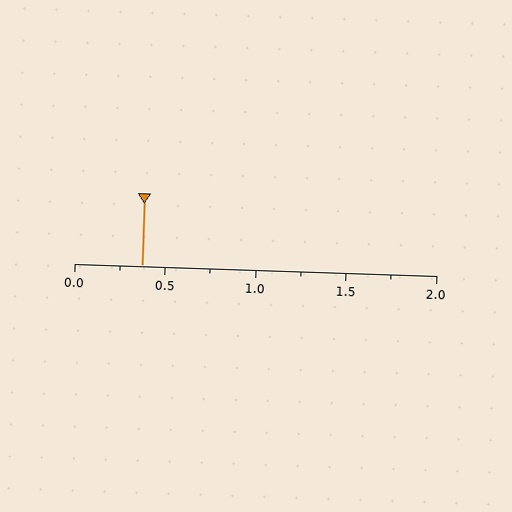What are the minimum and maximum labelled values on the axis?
The axis runs from 0.0 to 2.0.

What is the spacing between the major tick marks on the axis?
The major ticks are spaced 0.5 apart.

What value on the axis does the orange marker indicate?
The marker indicates approximately 0.38.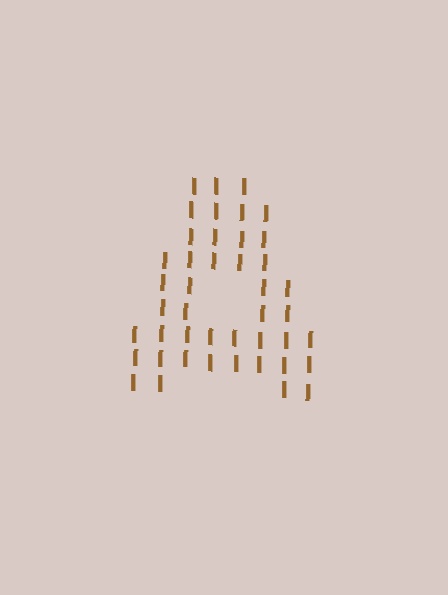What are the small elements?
The small elements are letter I's.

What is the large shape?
The large shape is the letter A.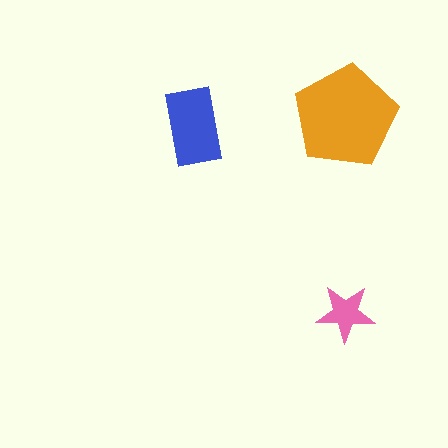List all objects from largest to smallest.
The orange pentagon, the blue rectangle, the pink star.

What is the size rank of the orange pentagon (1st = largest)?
1st.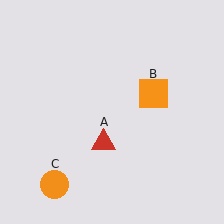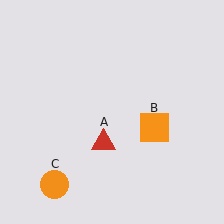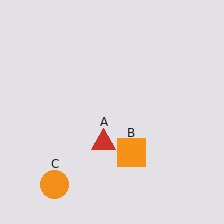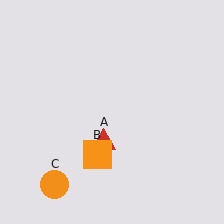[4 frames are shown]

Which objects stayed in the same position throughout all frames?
Red triangle (object A) and orange circle (object C) remained stationary.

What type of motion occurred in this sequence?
The orange square (object B) rotated clockwise around the center of the scene.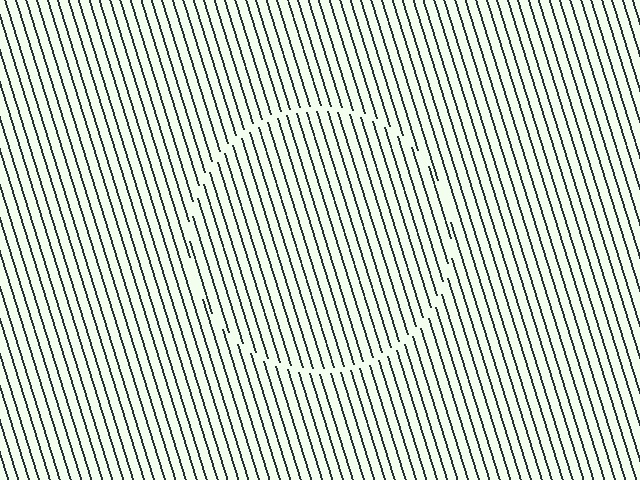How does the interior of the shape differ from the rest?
The interior of the shape contains the same grating, shifted by half a period — the contour is defined by the phase discontinuity where line-ends from the inner and outer gratings abut.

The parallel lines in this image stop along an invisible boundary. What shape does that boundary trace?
An illusory circle. The interior of the shape contains the same grating, shifted by half a period — the contour is defined by the phase discontinuity where line-ends from the inner and outer gratings abut.